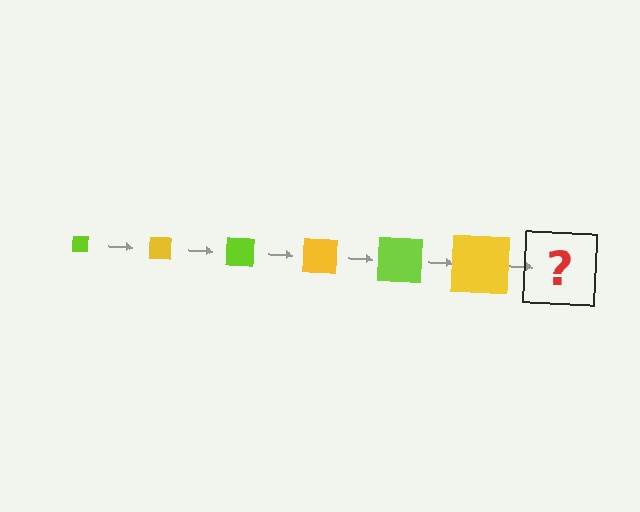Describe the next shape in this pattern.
It should be a lime square, larger than the previous one.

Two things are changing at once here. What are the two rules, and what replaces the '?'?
The two rules are that the square grows larger each step and the color cycles through lime and yellow. The '?' should be a lime square, larger than the previous one.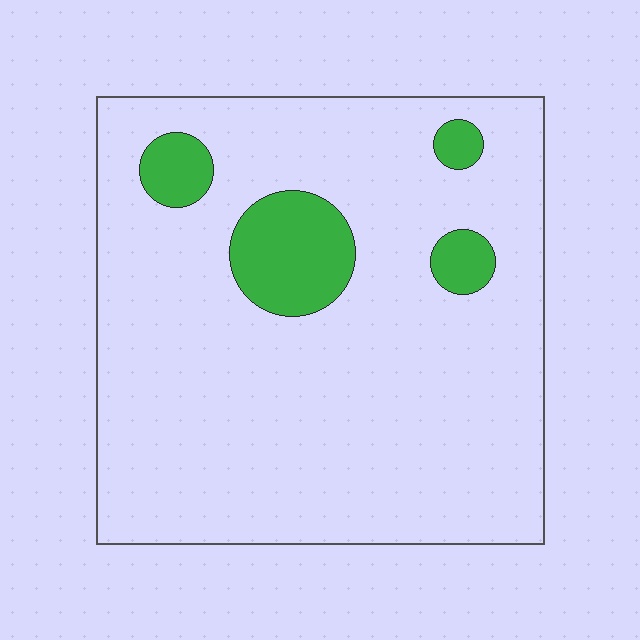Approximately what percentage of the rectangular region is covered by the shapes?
Approximately 10%.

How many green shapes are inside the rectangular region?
4.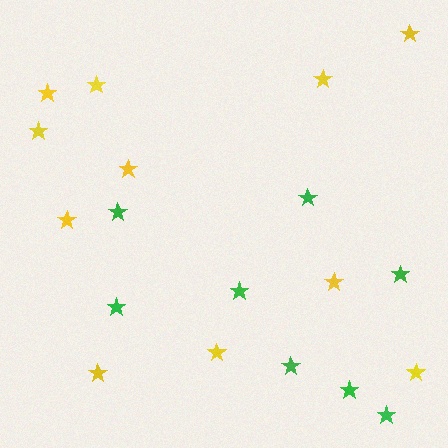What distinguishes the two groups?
There are 2 groups: one group of yellow stars (11) and one group of green stars (8).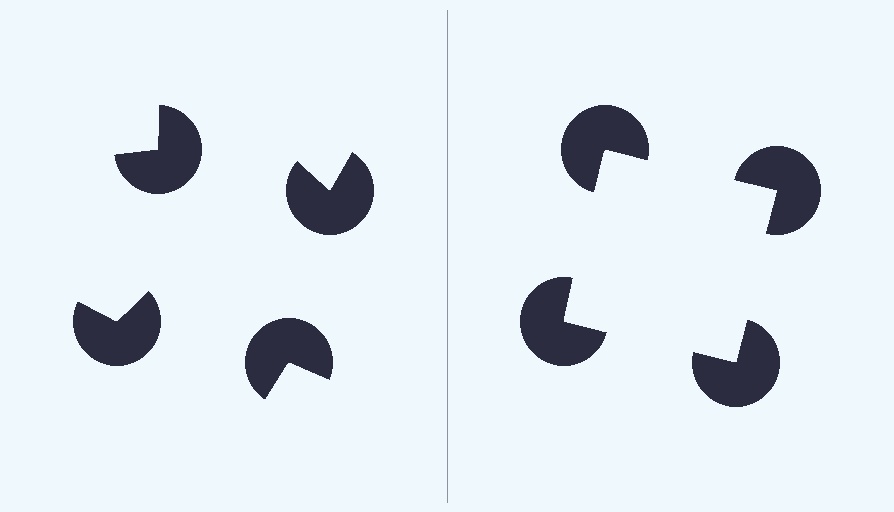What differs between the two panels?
The pac-man discs are positioned identically on both sides; only the wedge orientations differ. On the right they align to a square; on the left they are misaligned.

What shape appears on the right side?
An illusory square.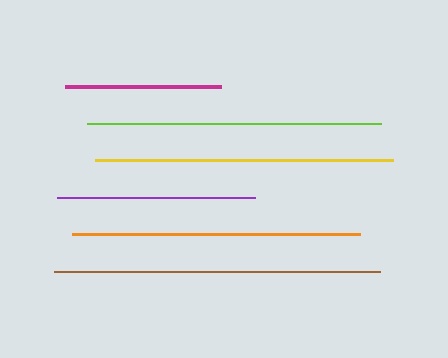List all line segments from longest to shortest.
From longest to shortest: brown, yellow, lime, orange, purple, magenta.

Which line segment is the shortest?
The magenta line is the shortest at approximately 156 pixels.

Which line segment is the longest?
The brown line is the longest at approximately 325 pixels.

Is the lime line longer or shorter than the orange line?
The lime line is longer than the orange line.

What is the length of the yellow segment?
The yellow segment is approximately 298 pixels long.